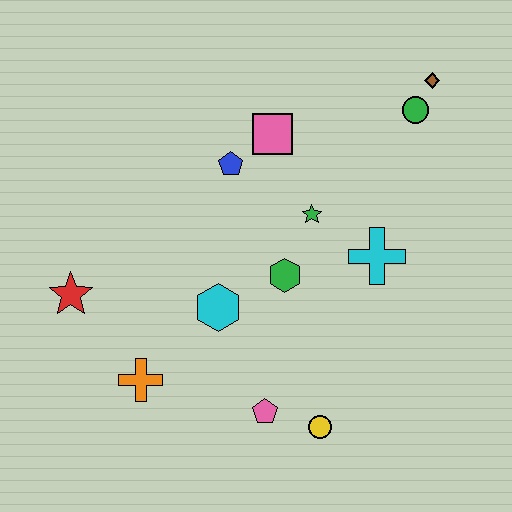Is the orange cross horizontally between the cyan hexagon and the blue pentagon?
No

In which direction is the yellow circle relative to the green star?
The yellow circle is below the green star.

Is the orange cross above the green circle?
No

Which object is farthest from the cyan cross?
The red star is farthest from the cyan cross.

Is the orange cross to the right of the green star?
No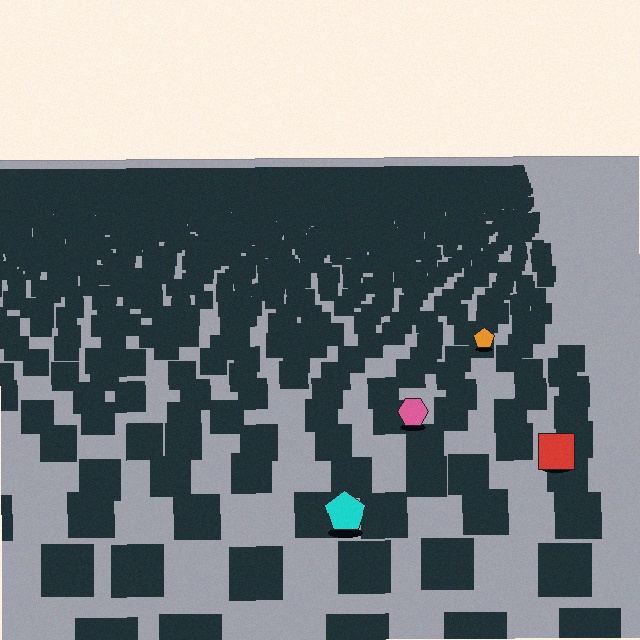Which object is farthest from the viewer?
The orange pentagon is farthest from the viewer. It appears smaller and the ground texture around it is denser.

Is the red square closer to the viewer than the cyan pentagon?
No. The cyan pentagon is closer — you can tell from the texture gradient: the ground texture is coarser near it.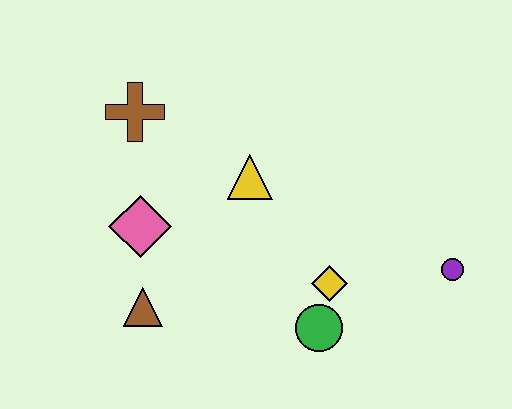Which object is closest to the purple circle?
The yellow diamond is closest to the purple circle.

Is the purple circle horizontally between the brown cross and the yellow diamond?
No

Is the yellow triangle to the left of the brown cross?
No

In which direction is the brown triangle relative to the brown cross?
The brown triangle is below the brown cross.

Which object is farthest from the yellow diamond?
The brown cross is farthest from the yellow diamond.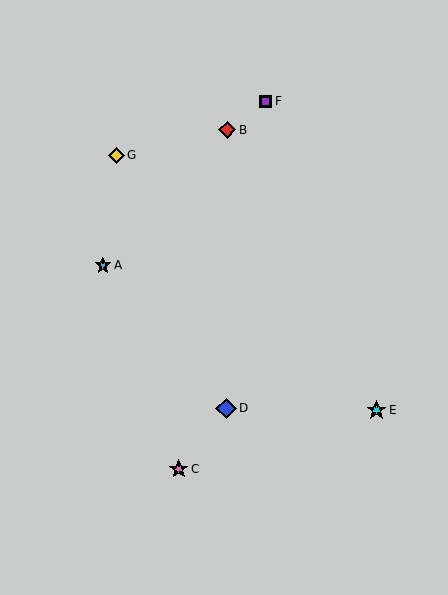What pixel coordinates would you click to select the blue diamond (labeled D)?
Click at (226, 408) to select the blue diamond D.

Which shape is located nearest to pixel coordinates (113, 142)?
The yellow diamond (labeled G) at (116, 155) is nearest to that location.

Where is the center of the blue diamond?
The center of the blue diamond is at (226, 408).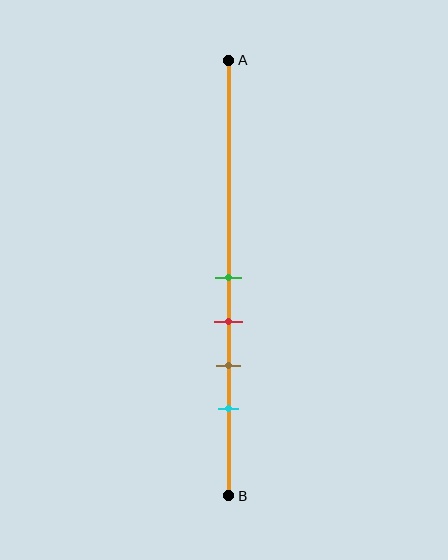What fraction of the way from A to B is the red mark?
The red mark is approximately 60% (0.6) of the way from A to B.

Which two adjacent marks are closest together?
The green and red marks are the closest adjacent pair.